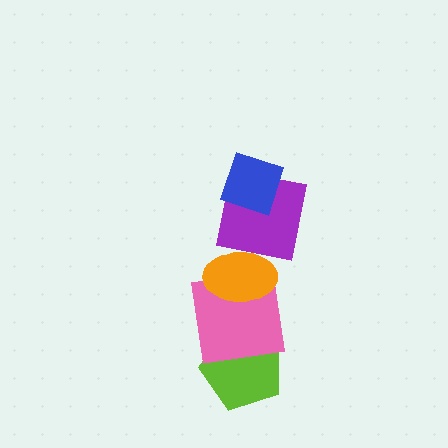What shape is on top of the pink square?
The orange ellipse is on top of the pink square.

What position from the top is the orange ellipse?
The orange ellipse is 3rd from the top.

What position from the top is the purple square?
The purple square is 2nd from the top.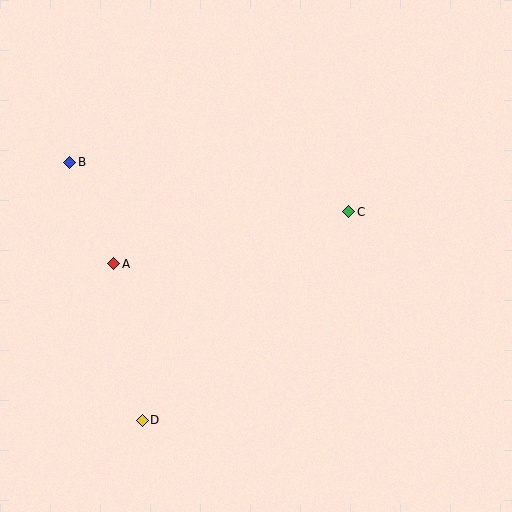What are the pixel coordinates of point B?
Point B is at (70, 162).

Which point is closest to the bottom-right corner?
Point C is closest to the bottom-right corner.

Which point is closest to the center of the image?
Point C at (349, 212) is closest to the center.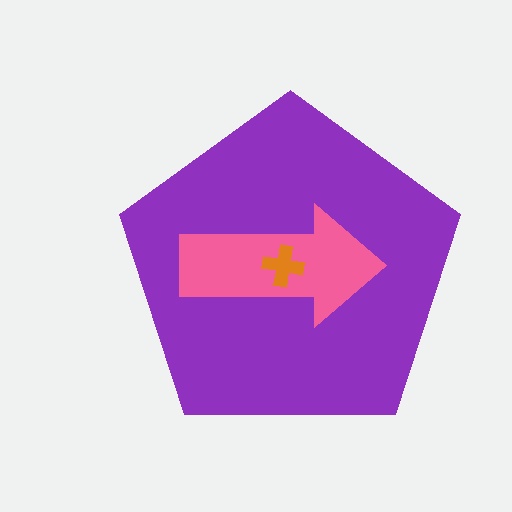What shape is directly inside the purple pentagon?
The pink arrow.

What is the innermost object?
The orange cross.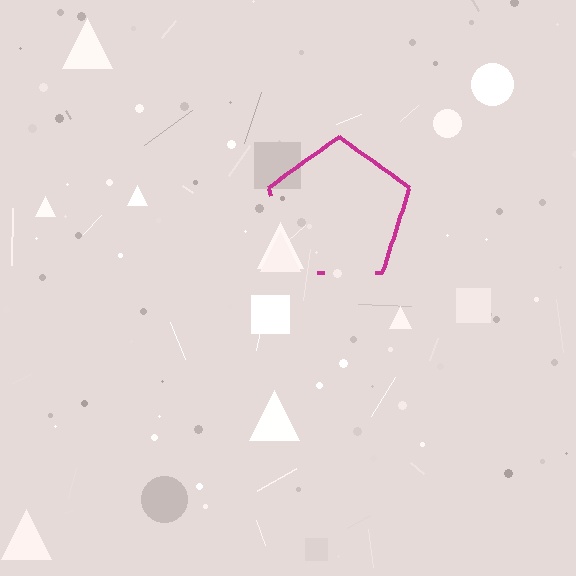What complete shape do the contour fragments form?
The contour fragments form a pentagon.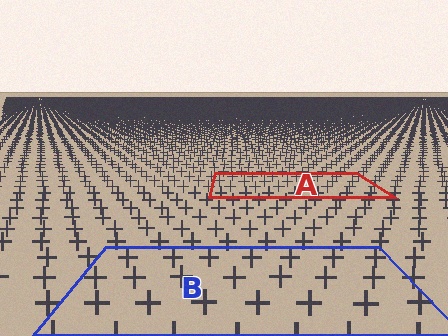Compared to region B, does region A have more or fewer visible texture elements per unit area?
Region A has more texture elements per unit area — they are packed more densely because it is farther away.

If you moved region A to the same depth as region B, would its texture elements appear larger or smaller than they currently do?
They would appear larger. At a closer depth, the same texture elements are projected at a bigger on-screen size.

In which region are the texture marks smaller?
The texture marks are smaller in region A, because it is farther away.